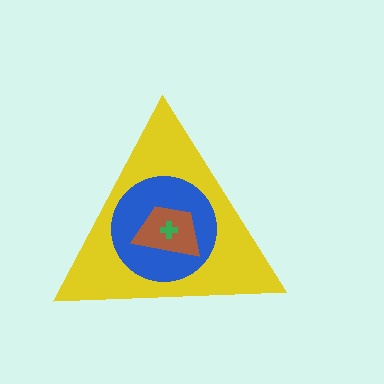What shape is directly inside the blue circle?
The brown trapezoid.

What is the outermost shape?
The yellow triangle.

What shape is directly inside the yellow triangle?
The blue circle.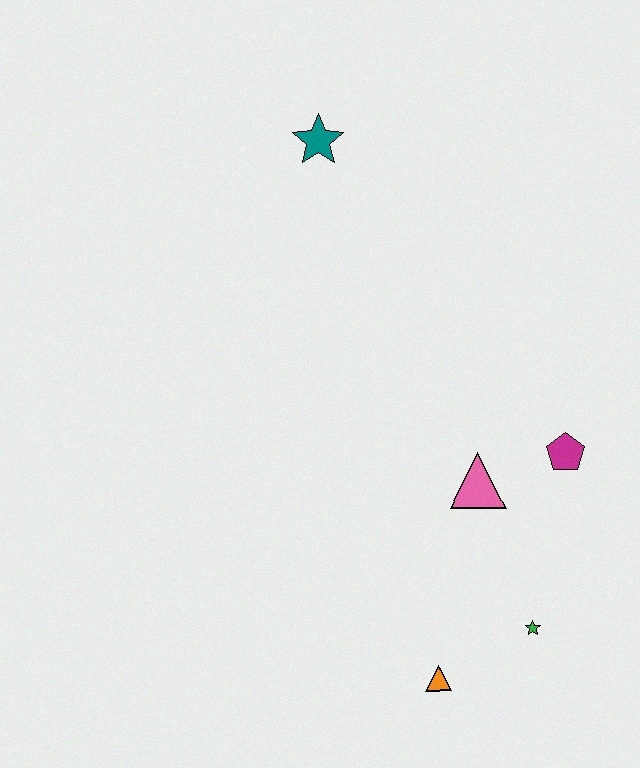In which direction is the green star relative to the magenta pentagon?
The green star is below the magenta pentagon.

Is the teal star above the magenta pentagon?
Yes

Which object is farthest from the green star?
The teal star is farthest from the green star.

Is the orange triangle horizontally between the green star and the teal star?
Yes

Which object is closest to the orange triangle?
The green star is closest to the orange triangle.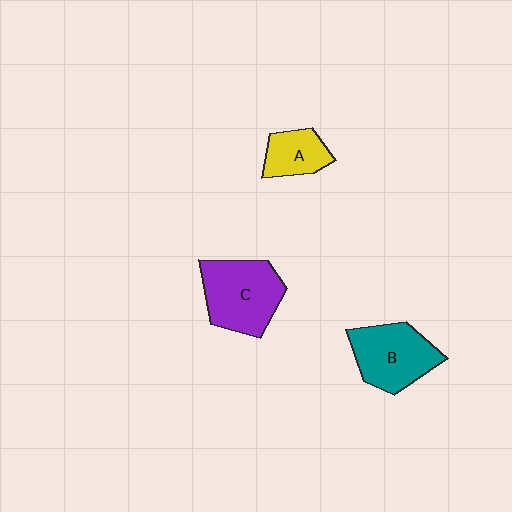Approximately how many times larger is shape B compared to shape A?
Approximately 1.7 times.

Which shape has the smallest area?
Shape A (yellow).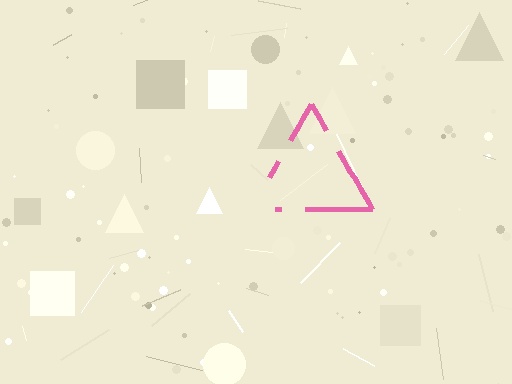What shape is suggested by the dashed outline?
The dashed outline suggests a triangle.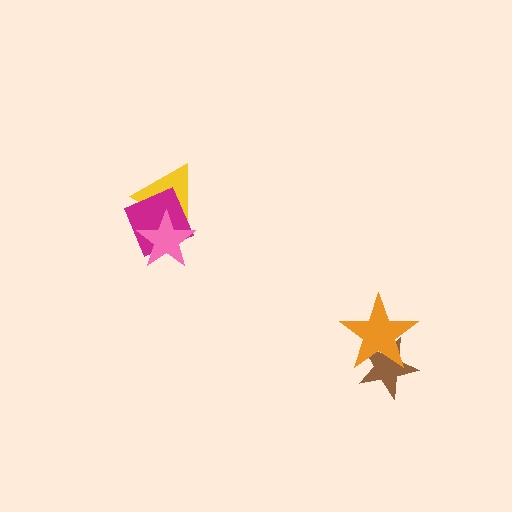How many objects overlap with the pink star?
2 objects overlap with the pink star.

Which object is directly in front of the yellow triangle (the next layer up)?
The magenta diamond is directly in front of the yellow triangle.